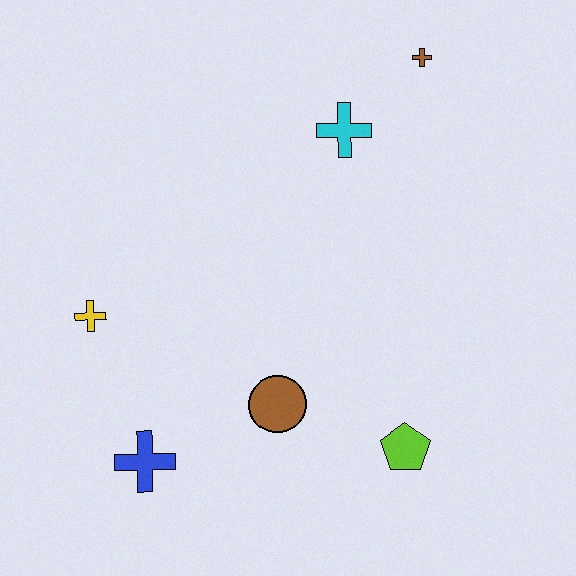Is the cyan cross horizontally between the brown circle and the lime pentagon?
Yes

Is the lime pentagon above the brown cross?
No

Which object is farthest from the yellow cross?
The brown cross is farthest from the yellow cross.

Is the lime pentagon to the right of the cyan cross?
Yes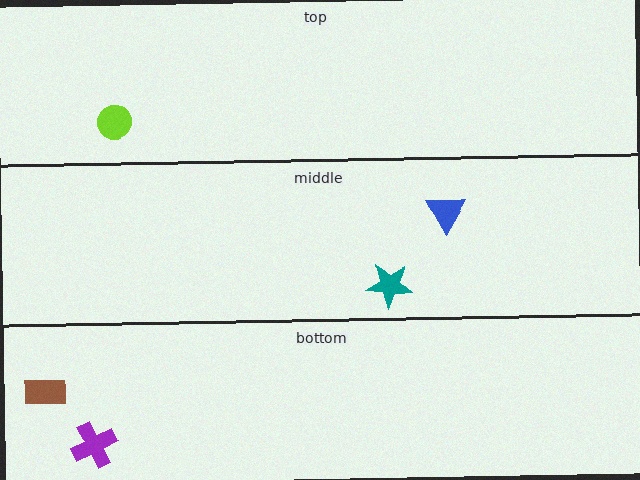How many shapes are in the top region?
1.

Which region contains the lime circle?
The top region.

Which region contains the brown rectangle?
The bottom region.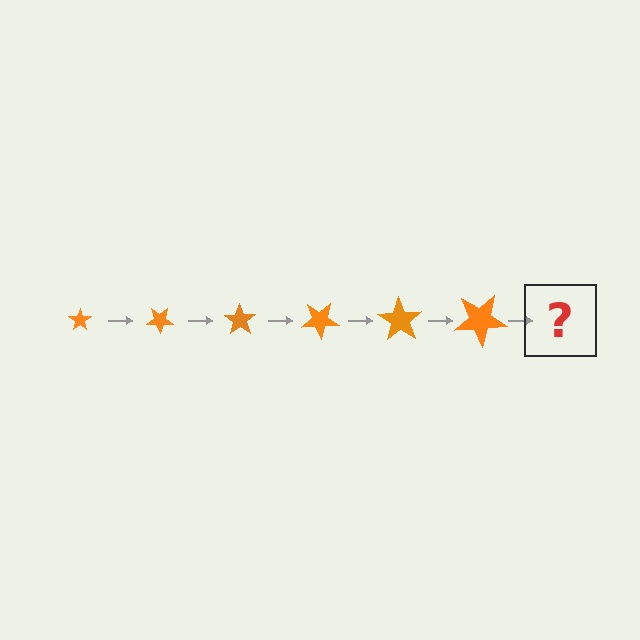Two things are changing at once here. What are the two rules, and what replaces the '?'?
The two rules are that the star grows larger each step and it rotates 35 degrees each step. The '?' should be a star, larger than the previous one and rotated 210 degrees from the start.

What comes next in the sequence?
The next element should be a star, larger than the previous one and rotated 210 degrees from the start.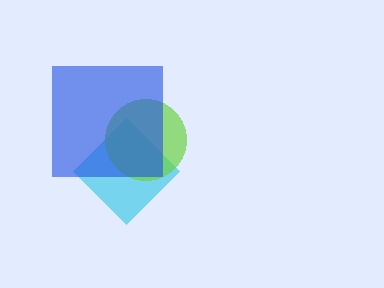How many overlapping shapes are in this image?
There are 3 overlapping shapes in the image.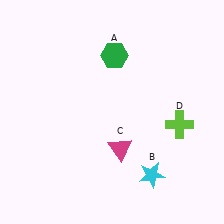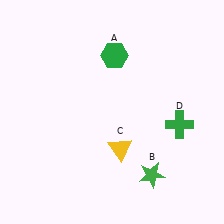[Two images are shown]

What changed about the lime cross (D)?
In Image 1, D is lime. In Image 2, it changed to green.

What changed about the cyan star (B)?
In Image 1, B is cyan. In Image 2, it changed to green.